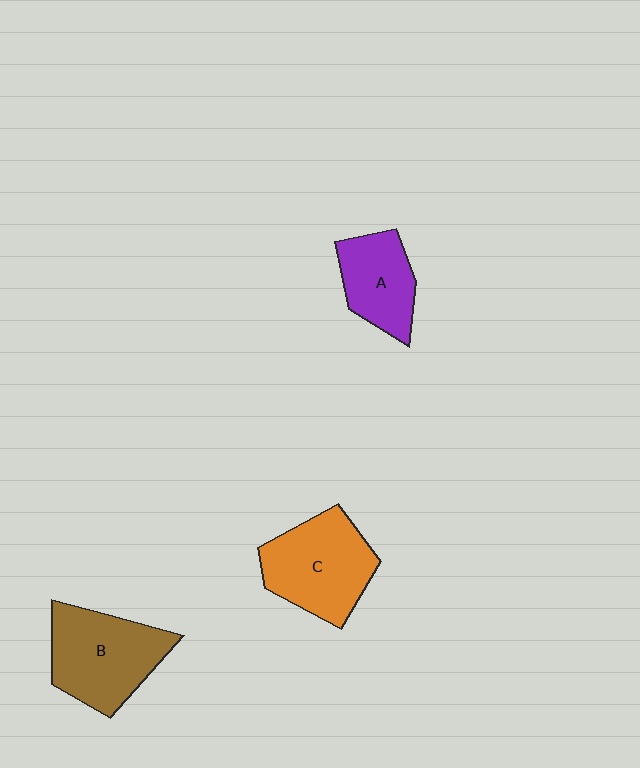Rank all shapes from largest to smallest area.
From largest to smallest: B (brown), C (orange), A (purple).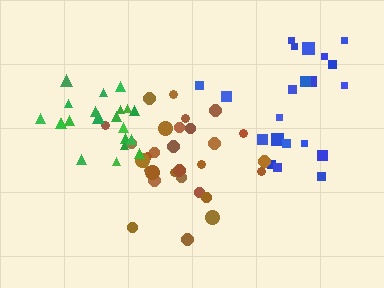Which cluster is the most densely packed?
Green.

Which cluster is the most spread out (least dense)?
Blue.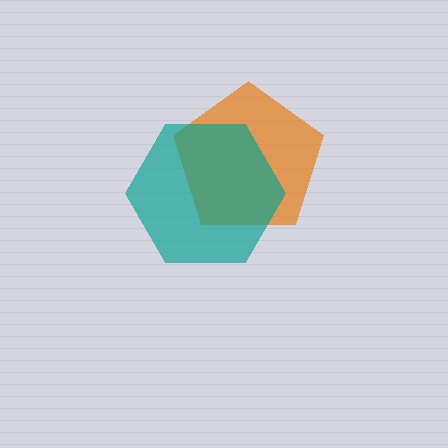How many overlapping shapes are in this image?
There are 2 overlapping shapes in the image.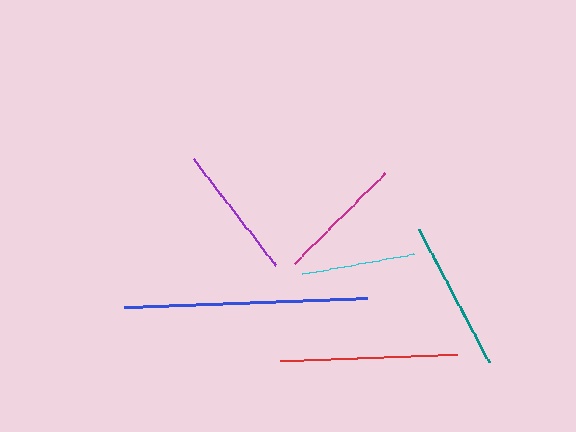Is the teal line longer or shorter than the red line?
The red line is longer than the teal line.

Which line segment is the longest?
The blue line is the longest at approximately 243 pixels.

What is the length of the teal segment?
The teal segment is approximately 150 pixels long.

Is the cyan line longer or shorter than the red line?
The red line is longer than the cyan line.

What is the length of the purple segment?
The purple segment is approximately 134 pixels long.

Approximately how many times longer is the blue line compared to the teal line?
The blue line is approximately 1.6 times the length of the teal line.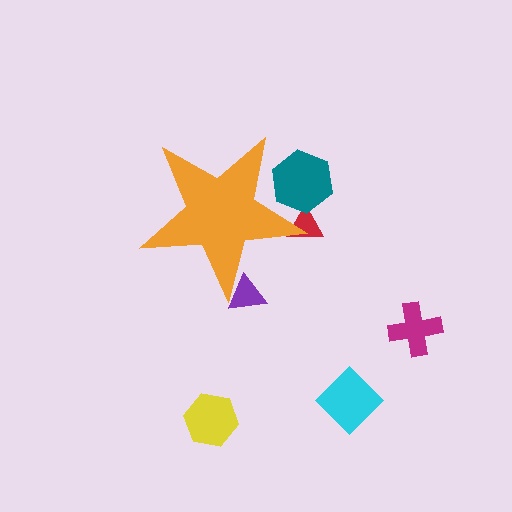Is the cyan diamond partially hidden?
No, the cyan diamond is fully visible.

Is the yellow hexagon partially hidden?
No, the yellow hexagon is fully visible.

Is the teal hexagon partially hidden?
Yes, the teal hexagon is partially hidden behind the orange star.